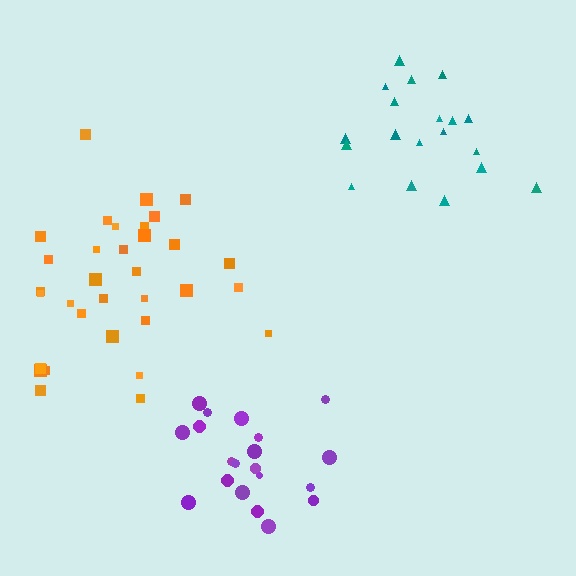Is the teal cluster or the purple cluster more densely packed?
Purple.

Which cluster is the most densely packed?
Purple.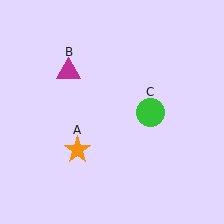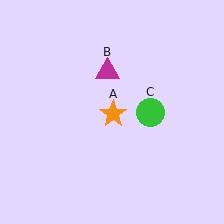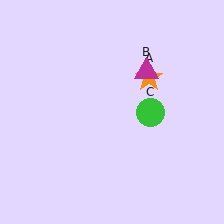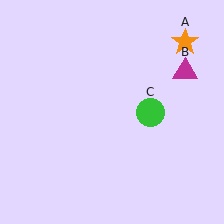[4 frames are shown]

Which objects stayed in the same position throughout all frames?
Green circle (object C) remained stationary.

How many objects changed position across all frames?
2 objects changed position: orange star (object A), magenta triangle (object B).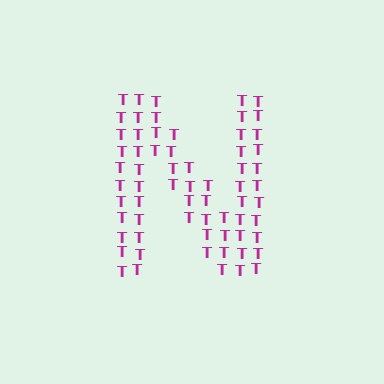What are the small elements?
The small elements are letter T's.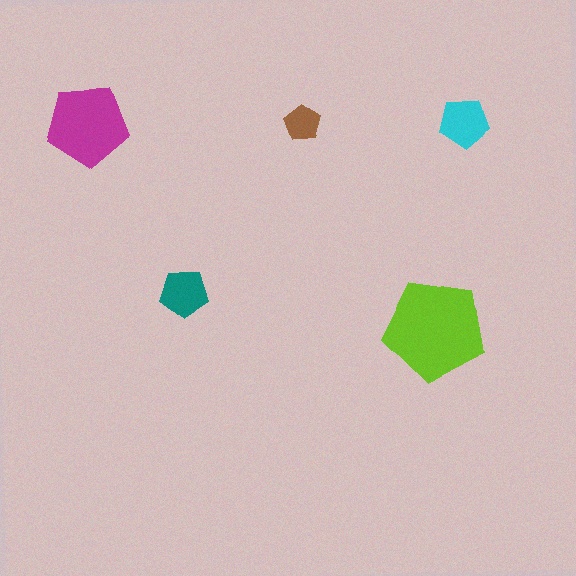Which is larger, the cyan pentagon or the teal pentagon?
The cyan one.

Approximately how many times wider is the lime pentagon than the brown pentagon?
About 3 times wider.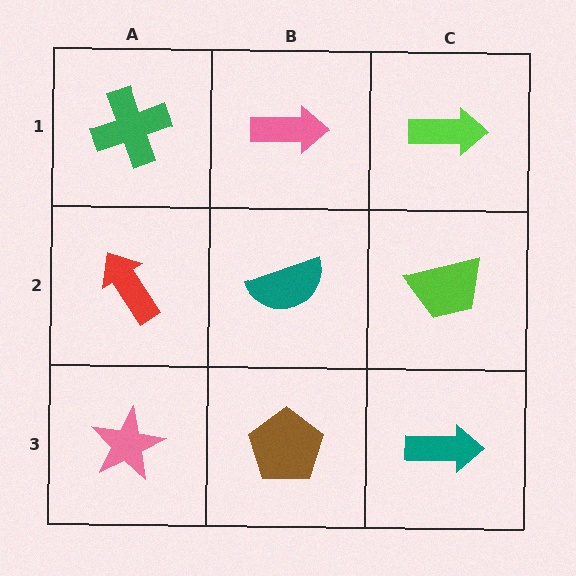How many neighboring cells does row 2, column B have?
4.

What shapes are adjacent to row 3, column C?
A lime trapezoid (row 2, column C), a brown pentagon (row 3, column B).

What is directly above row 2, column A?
A green cross.